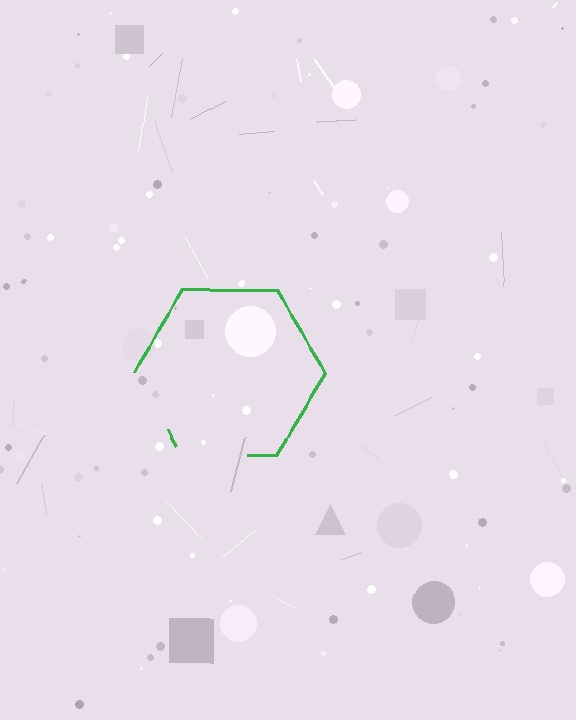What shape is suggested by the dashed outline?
The dashed outline suggests a hexagon.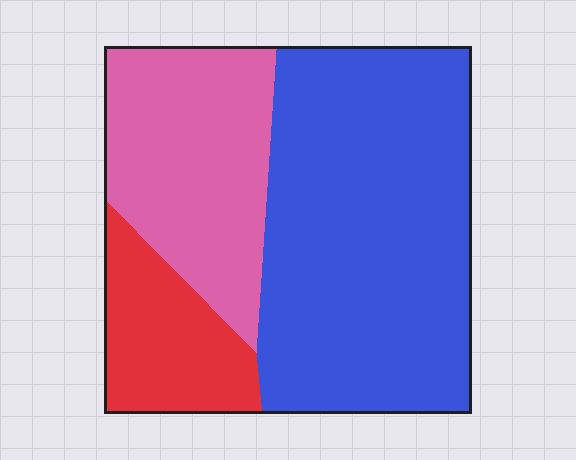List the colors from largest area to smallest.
From largest to smallest: blue, pink, red.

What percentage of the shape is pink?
Pink covers about 30% of the shape.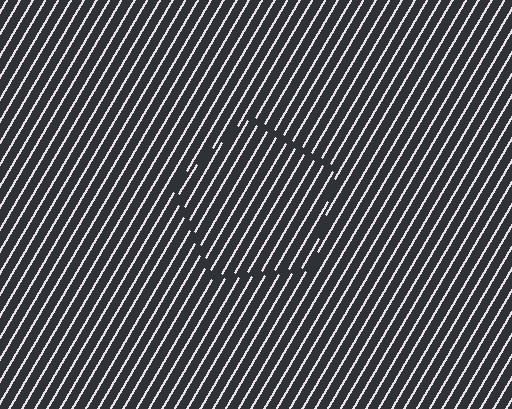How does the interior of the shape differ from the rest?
The interior of the shape contains the same grating, shifted by half a period — the contour is defined by the phase discontinuity where line-ends from the inner and outer gratings abut.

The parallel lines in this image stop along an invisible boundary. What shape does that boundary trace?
An illusory pentagon. The interior of the shape contains the same grating, shifted by half a period — the contour is defined by the phase discontinuity where line-ends from the inner and outer gratings abut.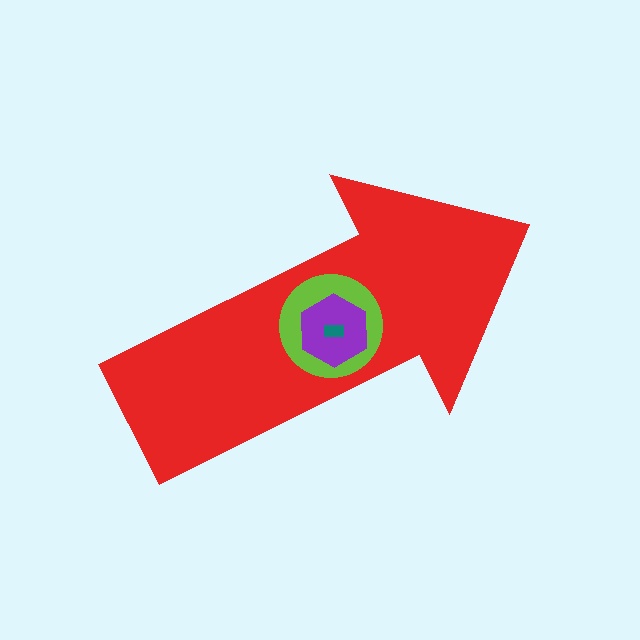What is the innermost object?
The teal rectangle.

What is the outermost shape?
The red arrow.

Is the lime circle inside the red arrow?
Yes.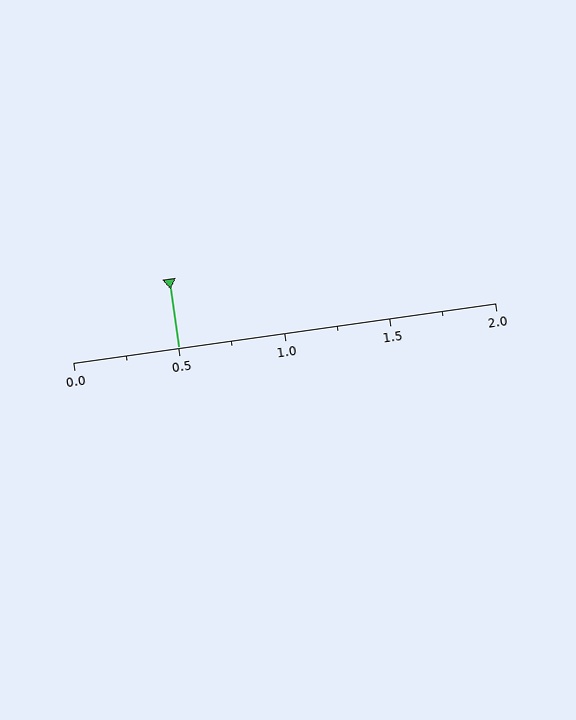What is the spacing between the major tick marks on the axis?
The major ticks are spaced 0.5 apart.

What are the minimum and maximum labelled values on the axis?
The axis runs from 0.0 to 2.0.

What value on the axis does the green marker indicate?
The marker indicates approximately 0.5.